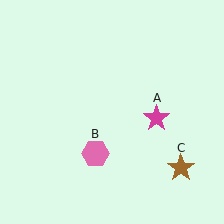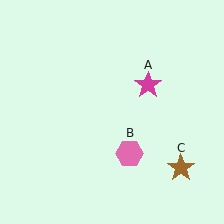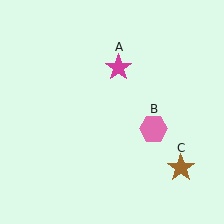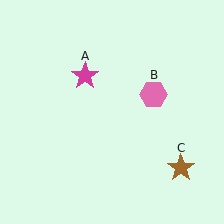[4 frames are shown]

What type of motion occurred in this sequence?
The magenta star (object A), pink hexagon (object B) rotated counterclockwise around the center of the scene.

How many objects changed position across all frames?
2 objects changed position: magenta star (object A), pink hexagon (object B).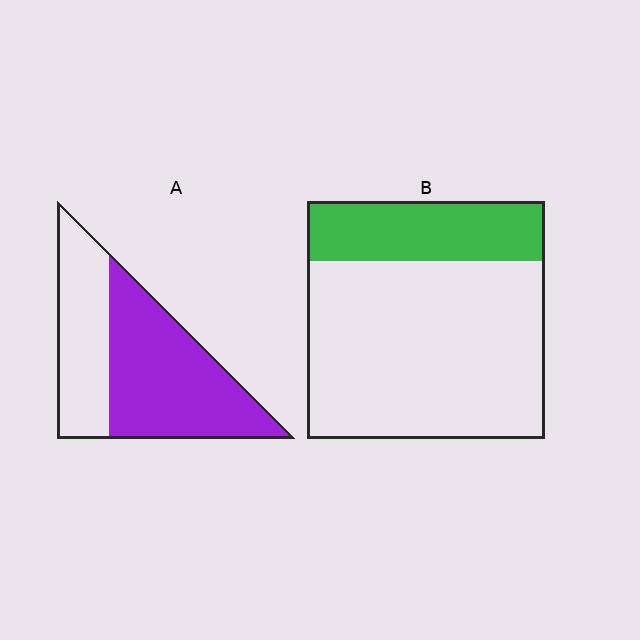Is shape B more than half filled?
No.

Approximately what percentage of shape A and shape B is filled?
A is approximately 60% and B is approximately 25%.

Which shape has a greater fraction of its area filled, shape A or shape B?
Shape A.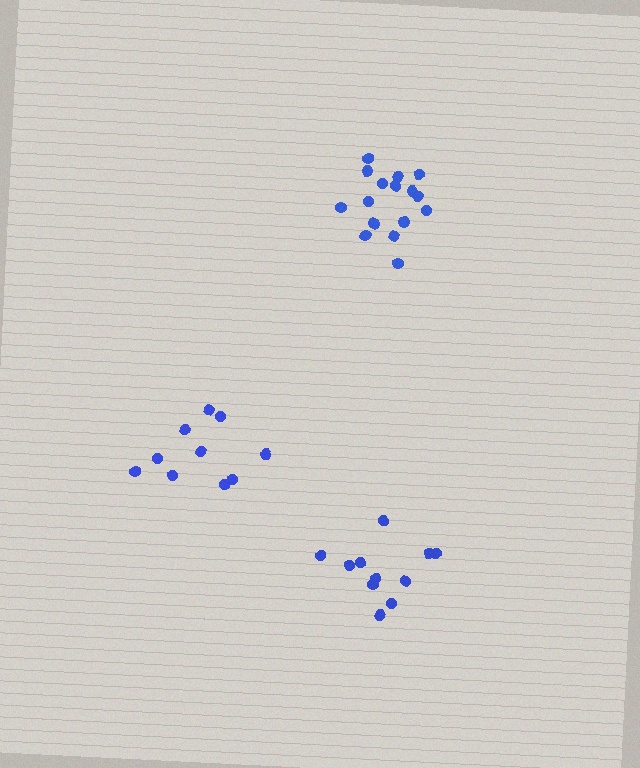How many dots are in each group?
Group 1: 11 dots, Group 2: 10 dots, Group 3: 16 dots (37 total).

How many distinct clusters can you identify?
There are 3 distinct clusters.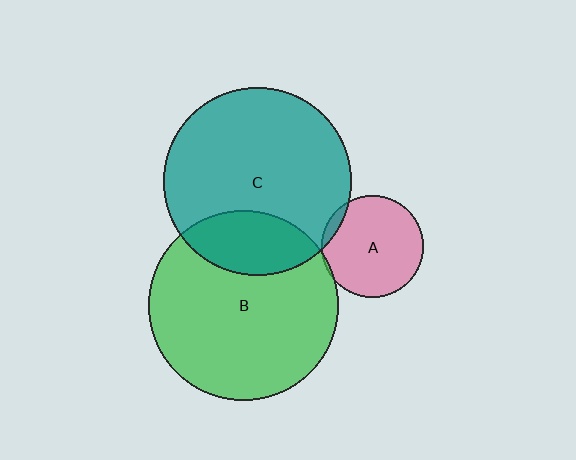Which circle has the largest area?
Circle B (green).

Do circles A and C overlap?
Yes.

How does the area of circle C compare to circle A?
Approximately 3.4 times.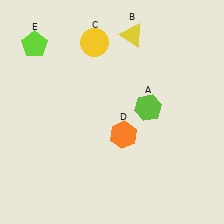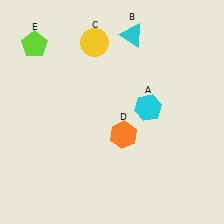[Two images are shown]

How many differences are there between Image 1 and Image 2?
There are 2 differences between the two images.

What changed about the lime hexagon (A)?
In Image 1, A is lime. In Image 2, it changed to cyan.